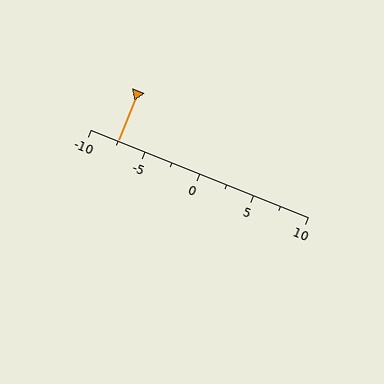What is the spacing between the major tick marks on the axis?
The major ticks are spaced 5 apart.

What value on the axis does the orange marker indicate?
The marker indicates approximately -7.5.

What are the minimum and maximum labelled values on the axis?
The axis runs from -10 to 10.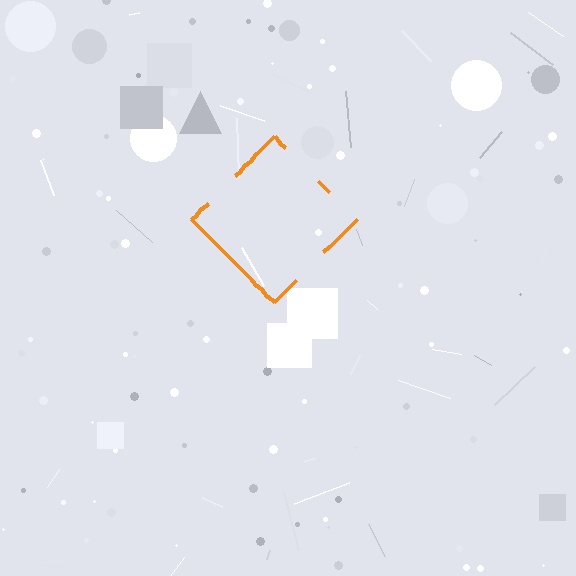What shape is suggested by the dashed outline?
The dashed outline suggests a diamond.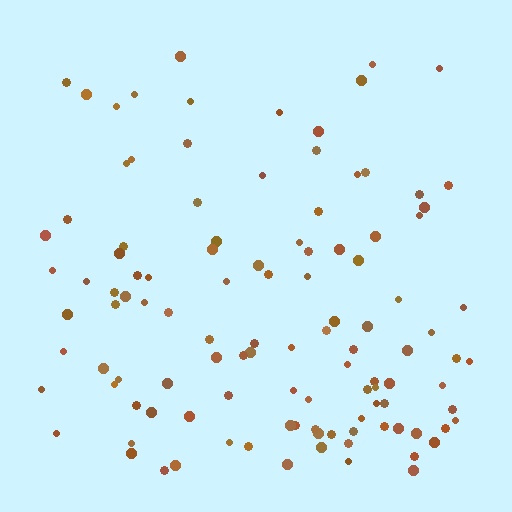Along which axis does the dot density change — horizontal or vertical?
Vertical.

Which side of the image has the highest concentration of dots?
The bottom.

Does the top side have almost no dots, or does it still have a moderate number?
Still a moderate number, just noticeably fewer than the bottom.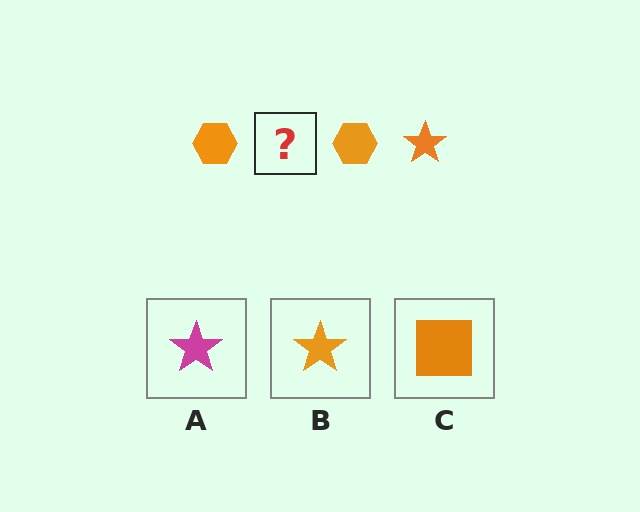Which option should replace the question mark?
Option B.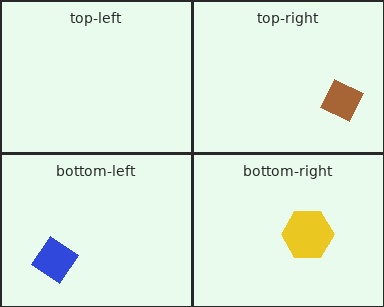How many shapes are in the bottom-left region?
1.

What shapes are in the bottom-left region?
The blue diamond.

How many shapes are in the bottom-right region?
1.